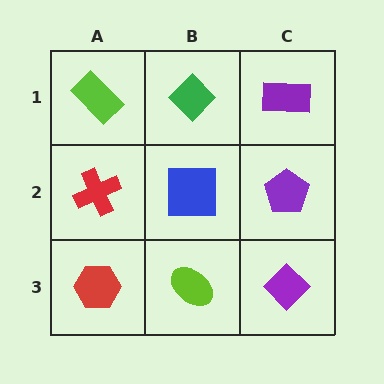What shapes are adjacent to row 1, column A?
A red cross (row 2, column A), a green diamond (row 1, column B).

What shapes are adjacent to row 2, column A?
A lime rectangle (row 1, column A), a red hexagon (row 3, column A), a blue square (row 2, column B).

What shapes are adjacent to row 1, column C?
A purple pentagon (row 2, column C), a green diamond (row 1, column B).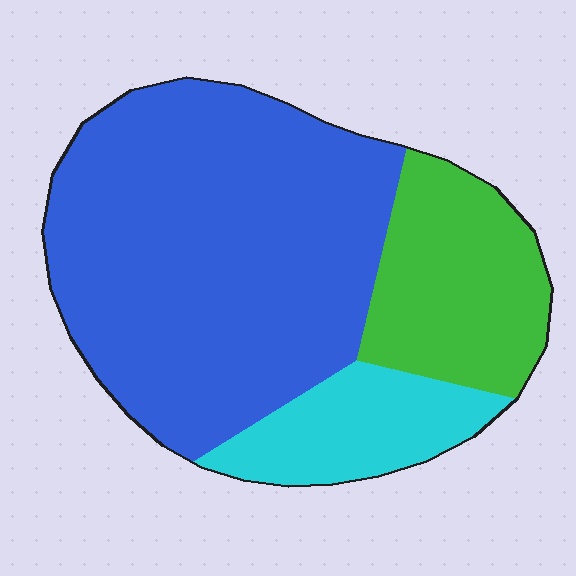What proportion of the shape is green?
Green covers around 20% of the shape.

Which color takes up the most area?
Blue, at roughly 65%.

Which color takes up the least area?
Cyan, at roughly 15%.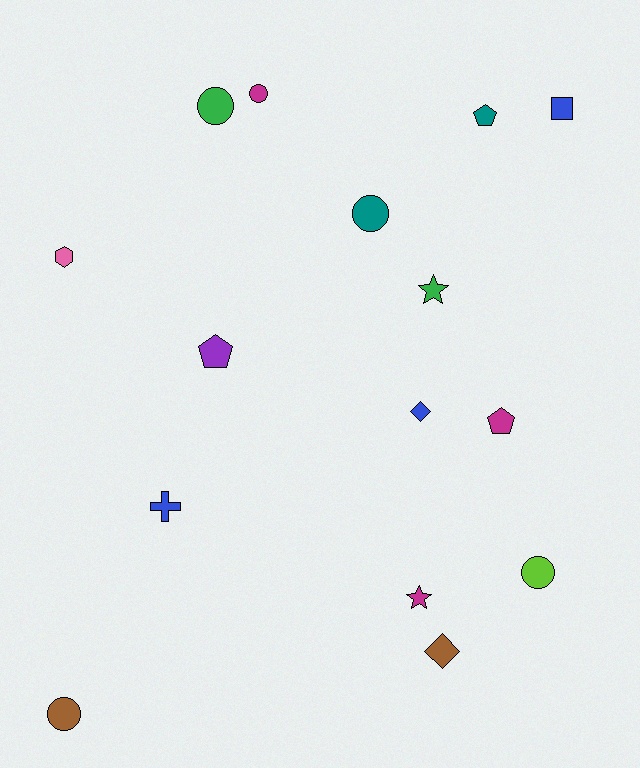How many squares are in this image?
There is 1 square.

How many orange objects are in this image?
There are no orange objects.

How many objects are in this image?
There are 15 objects.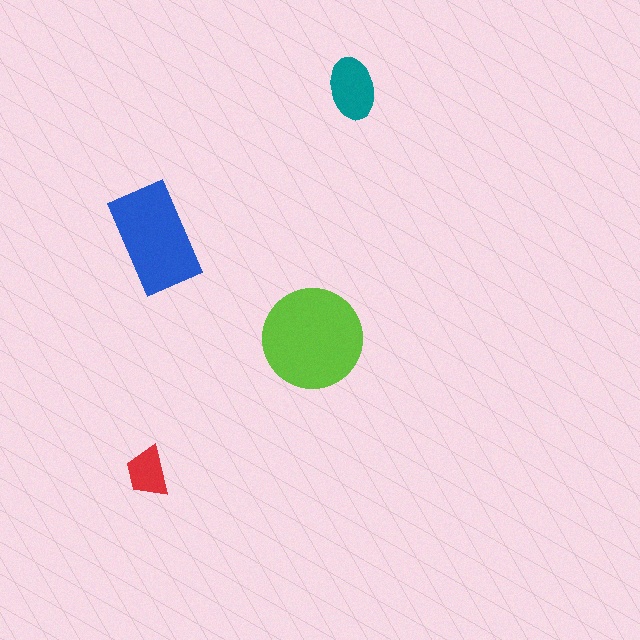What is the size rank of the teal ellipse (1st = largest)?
3rd.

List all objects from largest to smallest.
The lime circle, the blue rectangle, the teal ellipse, the red trapezoid.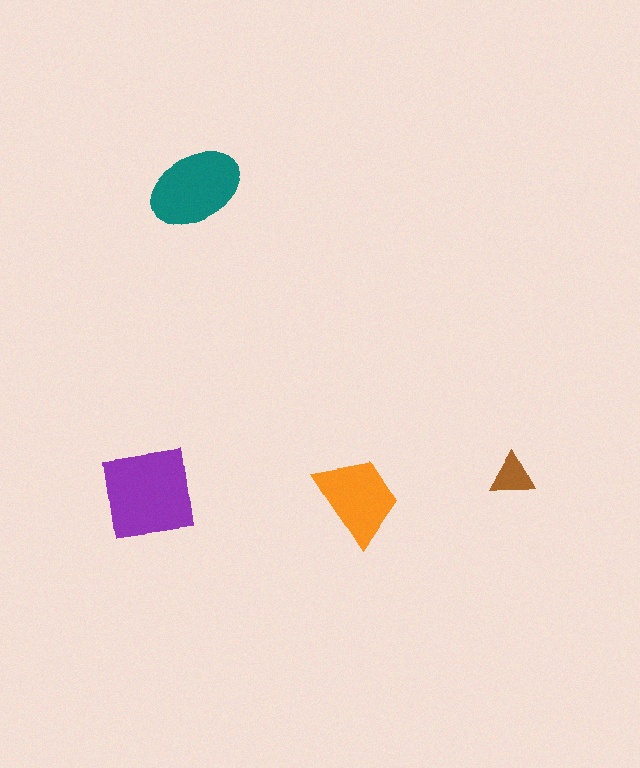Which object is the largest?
The purple square.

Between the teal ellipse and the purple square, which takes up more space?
The purple square.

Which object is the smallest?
The brown triangle.